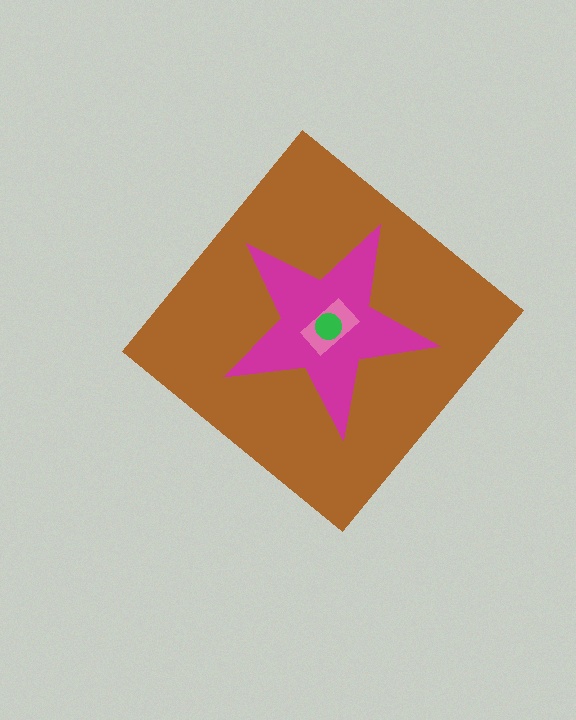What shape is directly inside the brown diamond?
The magenta star.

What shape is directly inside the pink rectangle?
The green circle.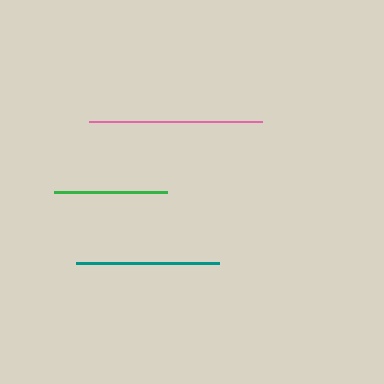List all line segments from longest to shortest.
From longest to shortest: pink, teal, green.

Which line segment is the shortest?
The green line is the shortest at approximately 113 pixels.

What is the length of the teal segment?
The teal segment is approximately 144 pixels long.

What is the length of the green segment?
The green segment is approximately 113 pixels long.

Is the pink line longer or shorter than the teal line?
The pink line is longer than the teal line.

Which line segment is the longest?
The pink line is the longest at approximately 172 pixels.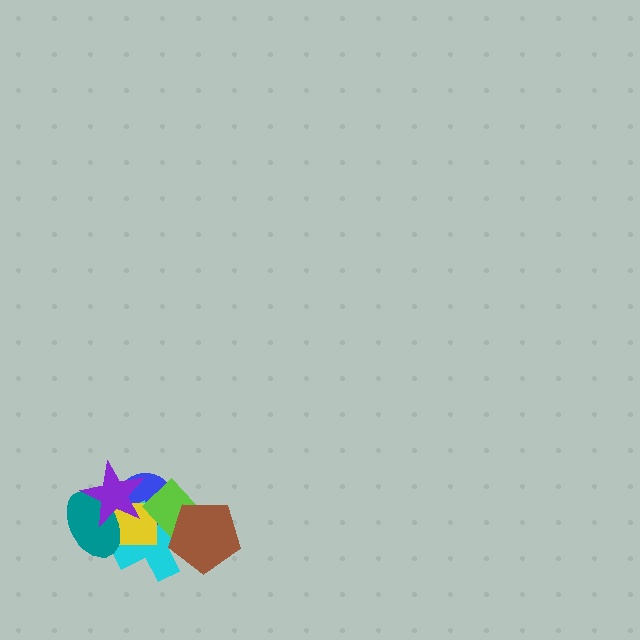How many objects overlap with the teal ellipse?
4 objects overlap with the teal ellipse.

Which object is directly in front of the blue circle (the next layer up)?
The cyan cross is directly in front of the blue circle.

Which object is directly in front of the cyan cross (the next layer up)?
The yellow rectangle is directly in front of the cyan cross.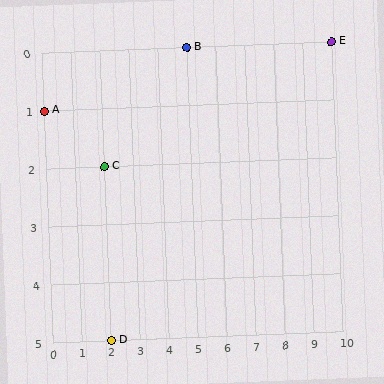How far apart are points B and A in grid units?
Points B and A are 5 columns and 1 row apart (about 5.1 grid units diagonally).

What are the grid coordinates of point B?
Point B is at grid coordinates (5, 0).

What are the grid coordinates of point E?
Point E is at grid coordinates (10, 0).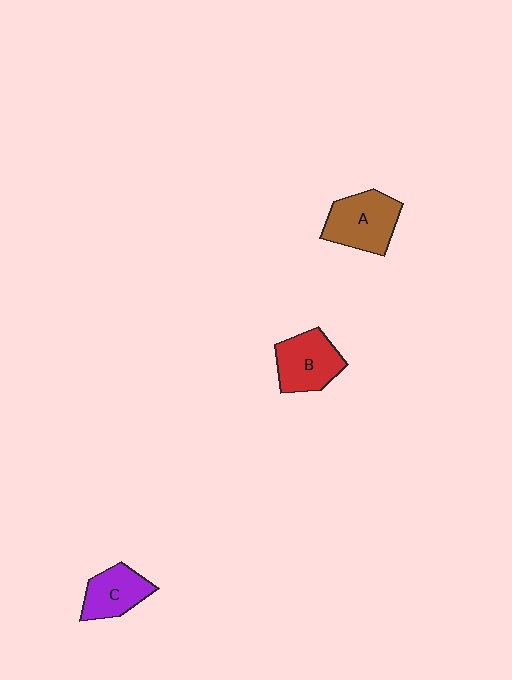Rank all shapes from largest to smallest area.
From largest to smallest: A (brown), B (red), C (purple).